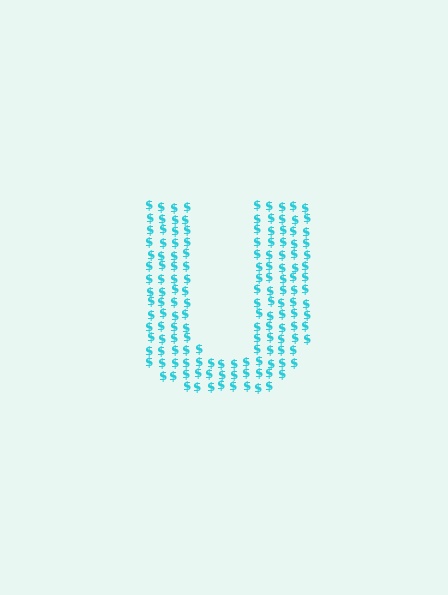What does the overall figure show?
The overall figure shows the letter U.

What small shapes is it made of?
It is made of small dollar signs.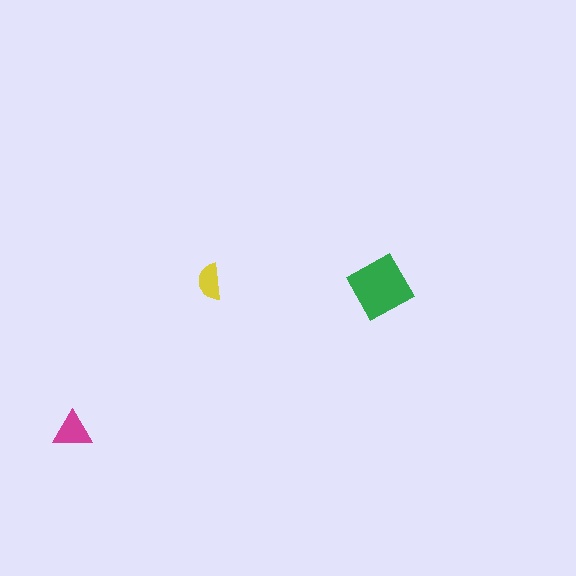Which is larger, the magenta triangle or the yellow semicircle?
The magenta triangle.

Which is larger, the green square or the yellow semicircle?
The green square.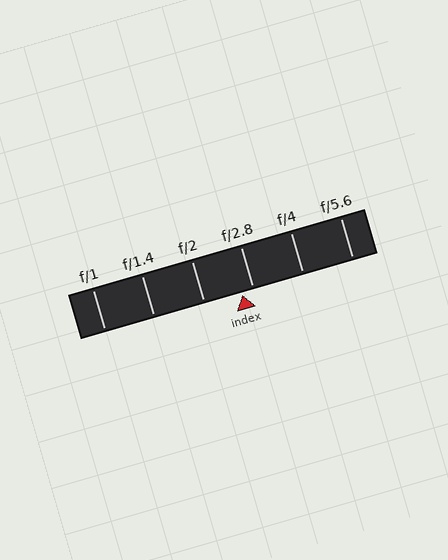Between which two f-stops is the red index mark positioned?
The index mark is between f/2 and f/2.8.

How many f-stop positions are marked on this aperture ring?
There are 6 f-stop positions marked.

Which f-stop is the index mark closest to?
The index mark is closest to f/2.8.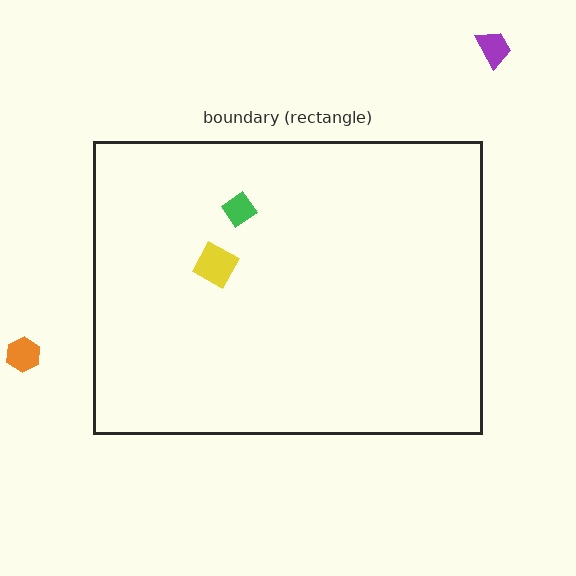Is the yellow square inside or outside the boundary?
Inside.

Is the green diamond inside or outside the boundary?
Inside.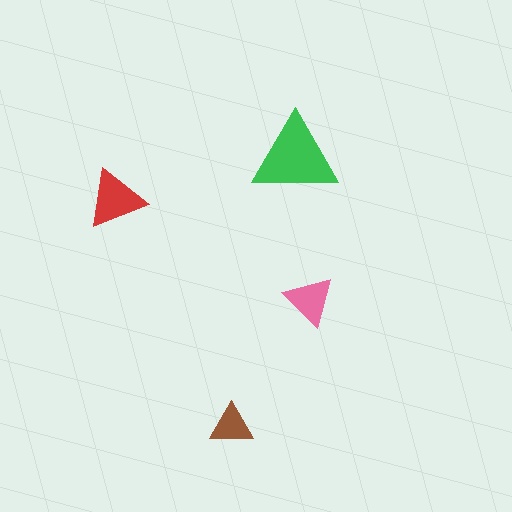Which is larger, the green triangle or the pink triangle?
The green one.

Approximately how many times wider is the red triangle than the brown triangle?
About 1.5 times wider.